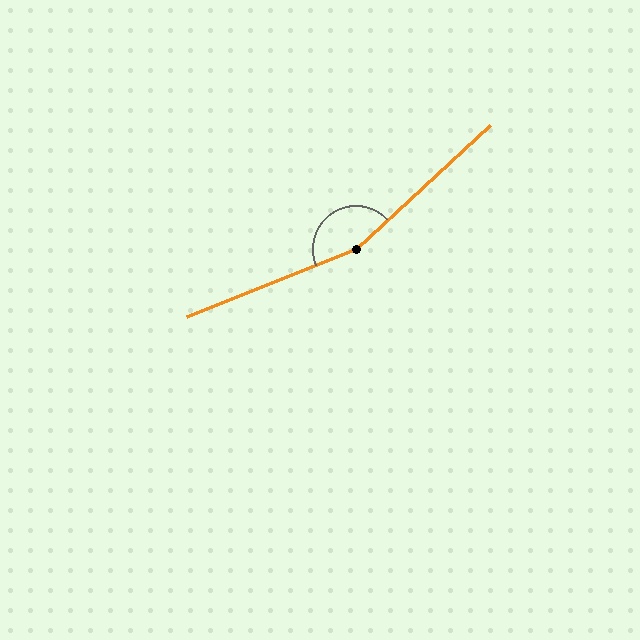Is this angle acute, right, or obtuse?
It is obtuse.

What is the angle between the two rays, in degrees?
Approximately 159 degrees.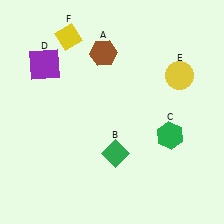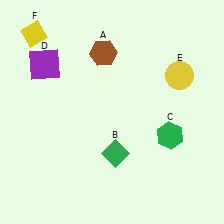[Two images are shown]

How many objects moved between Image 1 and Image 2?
1 object moved between the two images.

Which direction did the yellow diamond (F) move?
The yellow diamond (F) moved left.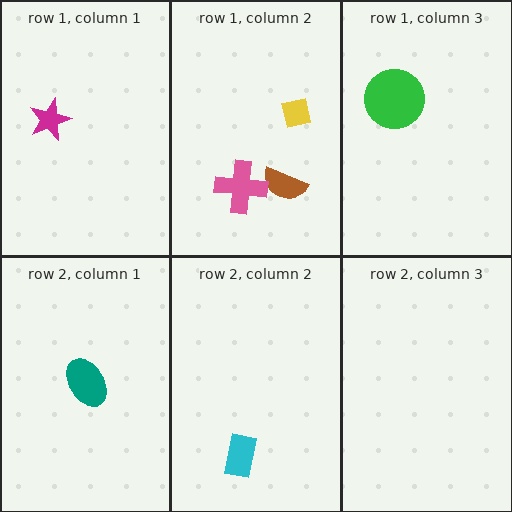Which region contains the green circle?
The row 1, column 3 region.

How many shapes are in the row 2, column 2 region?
1.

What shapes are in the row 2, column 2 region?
The cyan rectangle.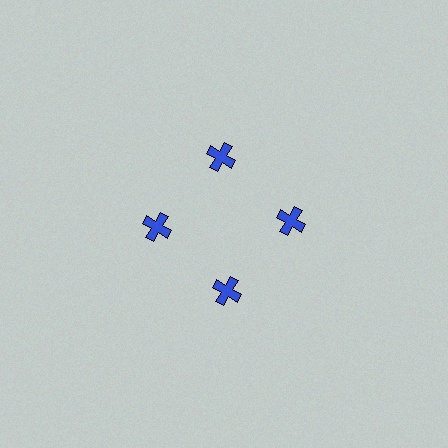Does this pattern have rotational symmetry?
Yes, this pattern has 4-fold rotational symmetry. It looks the same after rotating 90 degrees around the center.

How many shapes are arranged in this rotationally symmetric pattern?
There are 4 shapes, arranged in 4 groups of 1.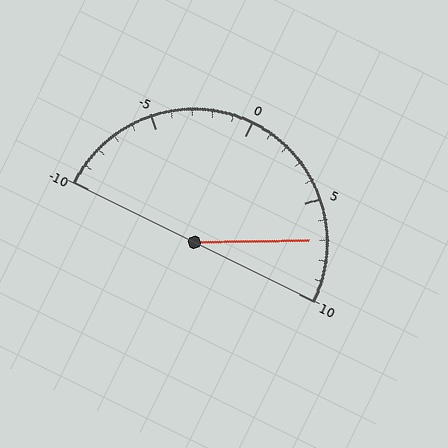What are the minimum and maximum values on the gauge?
The gauge ranges from -10 to 10.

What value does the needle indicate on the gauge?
The needle indicates approximately 7.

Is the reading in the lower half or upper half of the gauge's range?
The reading is in the upper half of the range (-10 to 10).